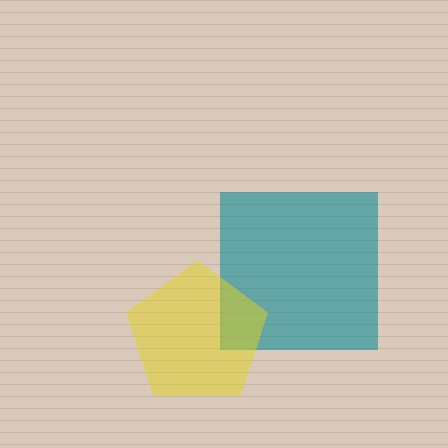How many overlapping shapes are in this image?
There are 2 overlapping shapes in the image.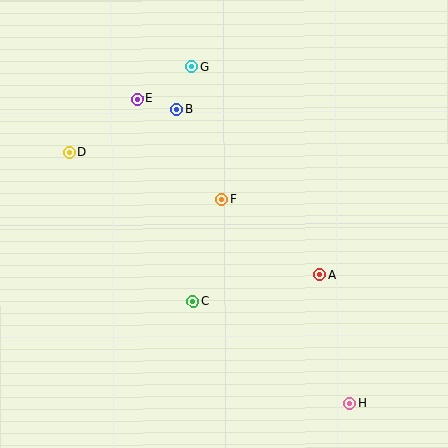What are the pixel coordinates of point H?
Point H is at (350, 403).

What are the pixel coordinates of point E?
Point E is at (138, 99).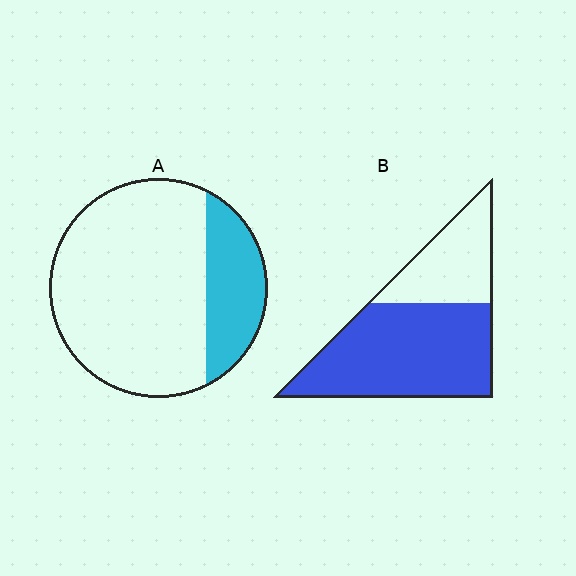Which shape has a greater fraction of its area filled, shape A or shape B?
Shape B.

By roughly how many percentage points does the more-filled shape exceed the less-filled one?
By roughly 45 percentage points (B over A).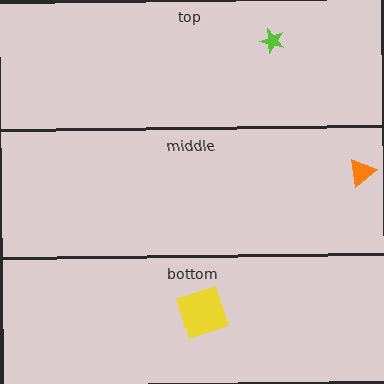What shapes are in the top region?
The lime star.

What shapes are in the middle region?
The orange triangle.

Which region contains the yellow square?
The bottom region.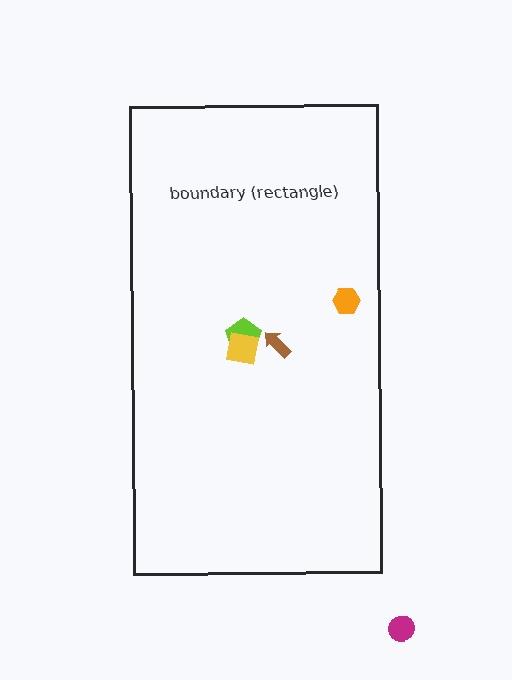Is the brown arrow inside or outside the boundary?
Inside.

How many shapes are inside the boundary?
4 inside, 1 outside.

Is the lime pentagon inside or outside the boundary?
Inside.